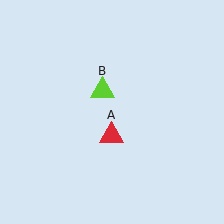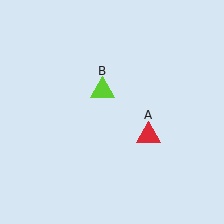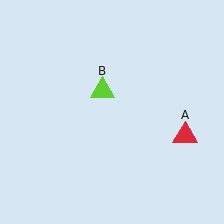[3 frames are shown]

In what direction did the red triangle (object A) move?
The red triangle (object A) moved right.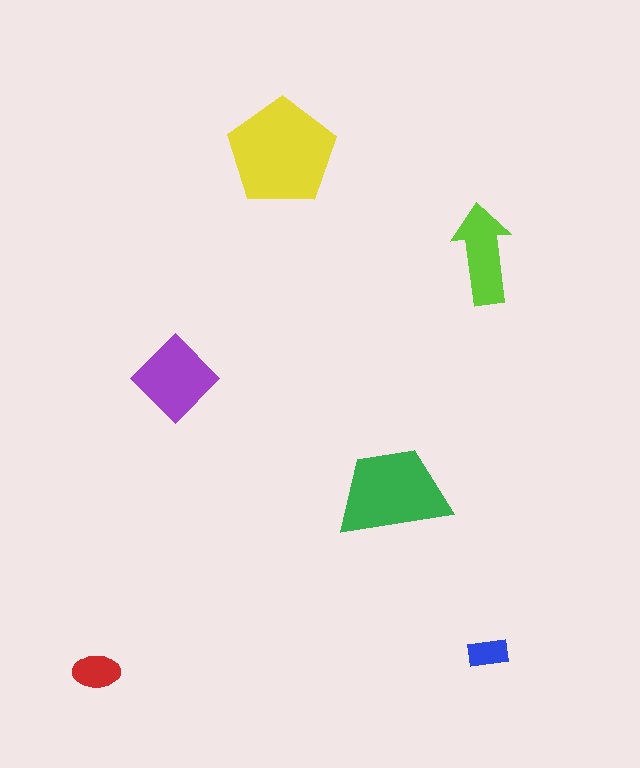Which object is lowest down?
The red ellipse is bottommost.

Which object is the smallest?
The blue rectangle.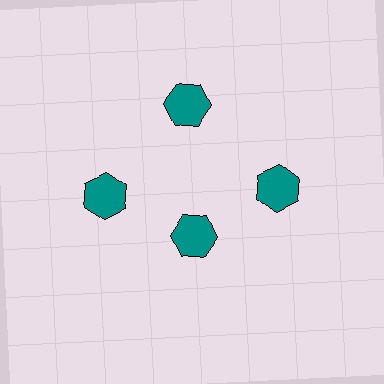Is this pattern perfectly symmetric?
No. The 4 teal hexagons are arranged in a ring, but one element near the 6 o'clock position is pulled inward toward the center, breaking the 4-fold rotational symmetry.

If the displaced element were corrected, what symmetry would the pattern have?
It would have 4-fold rotational symmetry — the pattern would map onto itself every 90 degrees.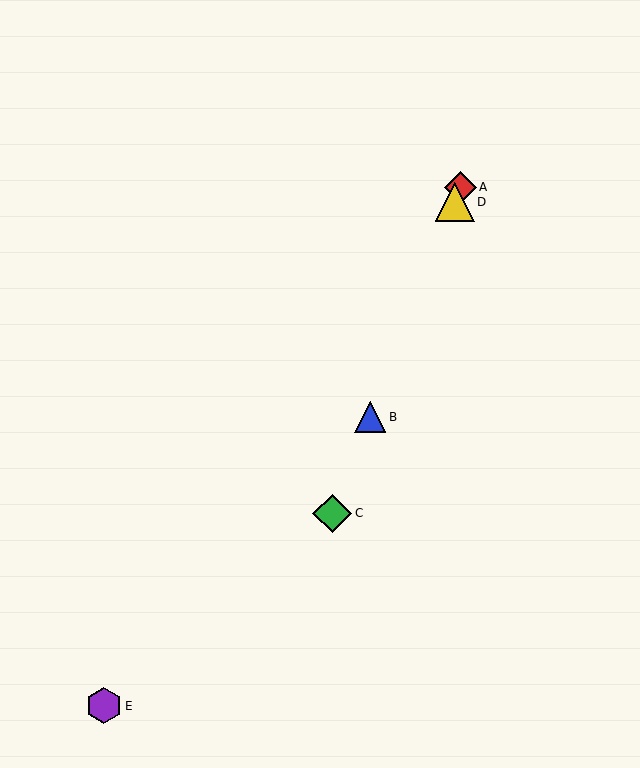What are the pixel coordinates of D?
Object D is at (455, 202).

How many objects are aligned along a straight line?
4 objects (A, B, C, D) are aligned along a straight line.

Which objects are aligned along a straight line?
Objects A, B, C, D are aligned along a straight line.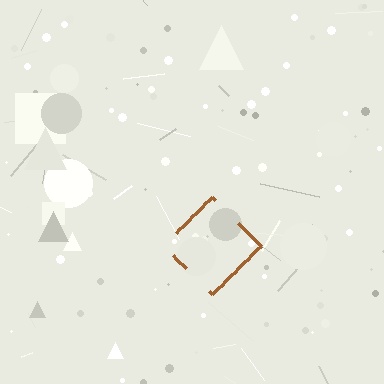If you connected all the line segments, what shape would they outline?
They would outline a diamond.